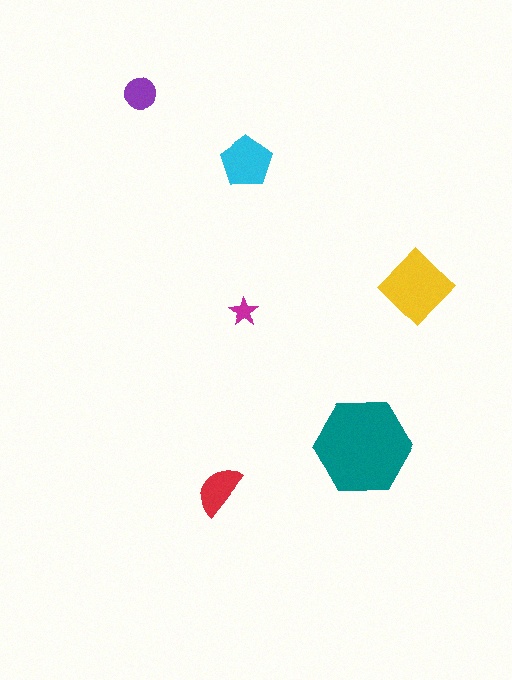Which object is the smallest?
The magenta star.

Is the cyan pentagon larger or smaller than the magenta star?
Larger.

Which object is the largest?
The teal hexagon.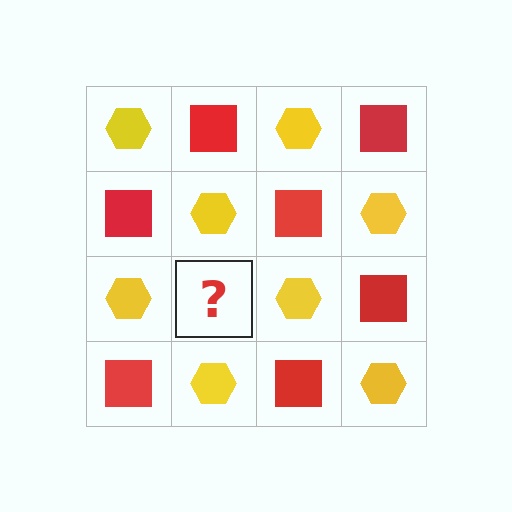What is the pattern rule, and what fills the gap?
The rule is that it alternates yellow hexagon and red square in a checkerboard pattern. The gap should be filled with a red square.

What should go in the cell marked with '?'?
The missing cell should contain a red square.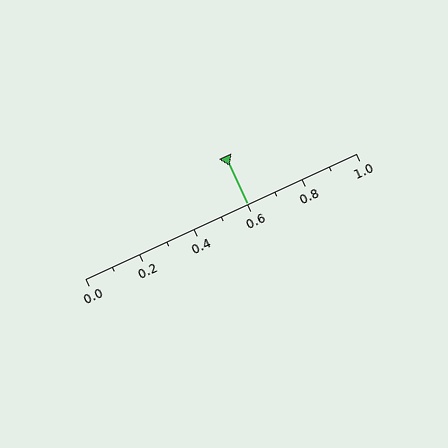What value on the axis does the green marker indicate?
The marker indicates approximately 0.6.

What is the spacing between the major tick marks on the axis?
The major ticks are spaced 0.2 apart.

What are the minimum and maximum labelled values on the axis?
The axis runs from 0.0 to 1.0.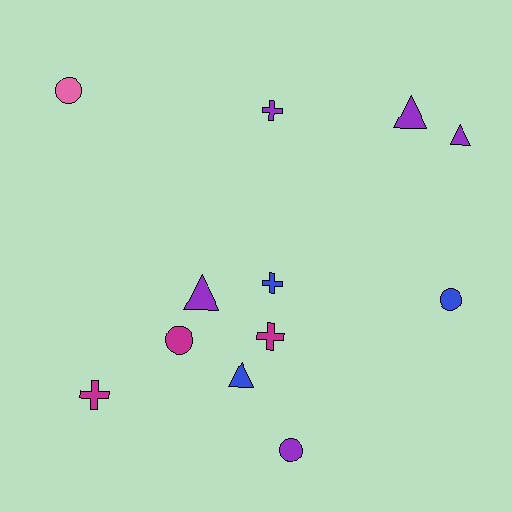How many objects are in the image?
There are 12 objects.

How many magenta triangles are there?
There are no magenta triangles.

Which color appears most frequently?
Purple, with 5 objects.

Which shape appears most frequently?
Triangle, with 4 objects.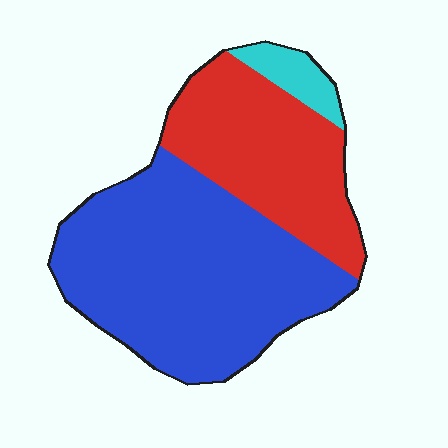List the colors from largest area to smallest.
From largest to smallest: blue, red, cyan.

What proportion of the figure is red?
Red takes up about one third (1/3) of the figure.